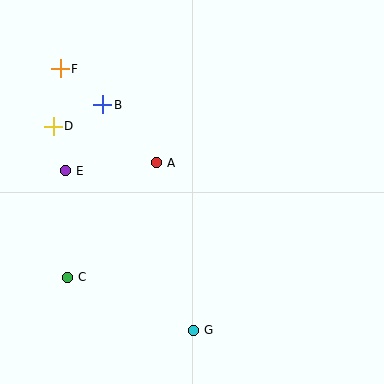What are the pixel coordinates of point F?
Point F is at (60, 69).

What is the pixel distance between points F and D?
The distance between F and D is 58 pixels.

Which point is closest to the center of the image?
Point A at (156, 163) is closest to the center.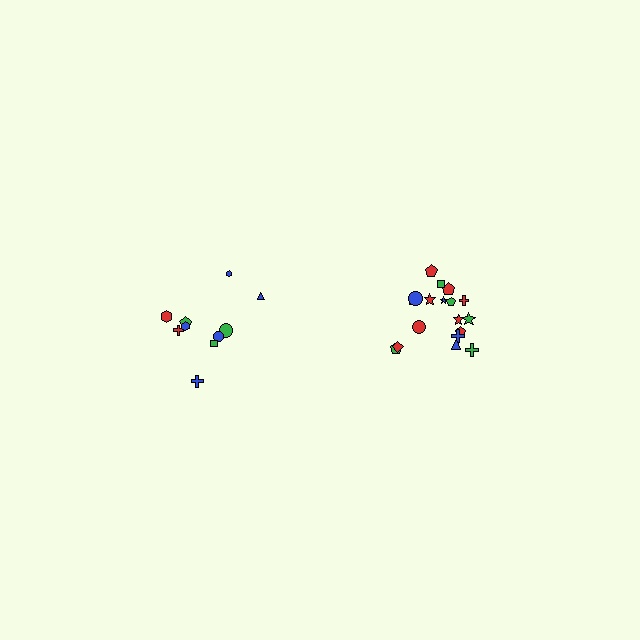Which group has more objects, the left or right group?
The right group.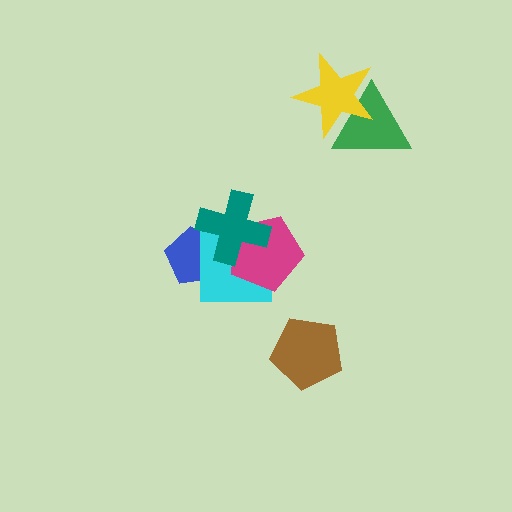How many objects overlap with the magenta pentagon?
2 objects overlap with the magenta pentagon.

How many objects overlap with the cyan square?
3 objects overlap with the cyan square.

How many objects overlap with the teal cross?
3 objects overlap with the teal cross.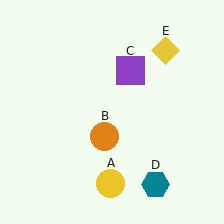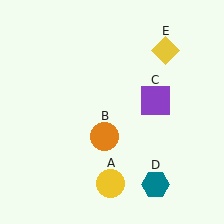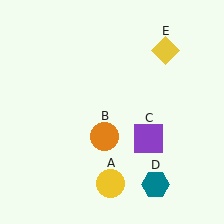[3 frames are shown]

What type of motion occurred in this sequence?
The purple square (object C) rotated clockwise around the center of the scene.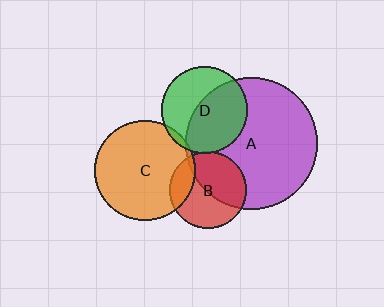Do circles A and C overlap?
Yes.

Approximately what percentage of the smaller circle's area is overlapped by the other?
Approximately 5%.